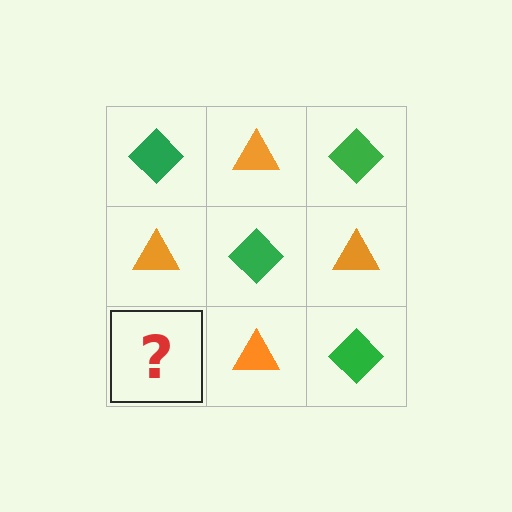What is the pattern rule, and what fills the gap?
The rule is that it alternates green diamond and orange triangle in a checkerboard pattern. The gap should be filled with a green diamond.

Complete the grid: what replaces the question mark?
The question mark should be replaced with a green diamond.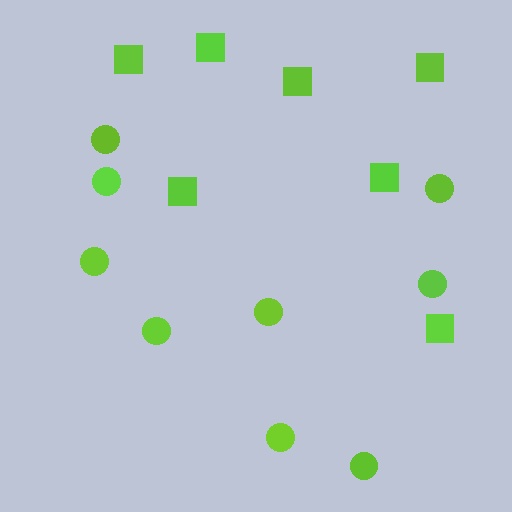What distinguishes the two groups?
There are 2 groups: one group of squares (7) and one group of circles (9).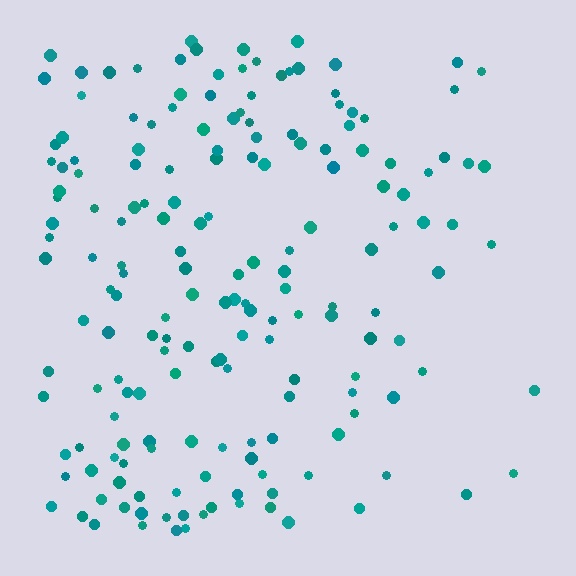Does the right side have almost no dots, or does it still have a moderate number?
Still a moderate number, just noticeably fewer than the left.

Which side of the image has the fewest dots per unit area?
The right.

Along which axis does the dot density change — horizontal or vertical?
Horizontal.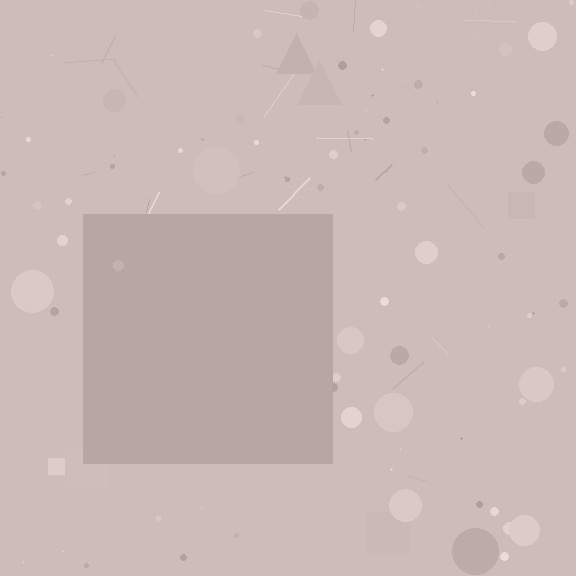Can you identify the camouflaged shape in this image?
The camouflaged shape is a square.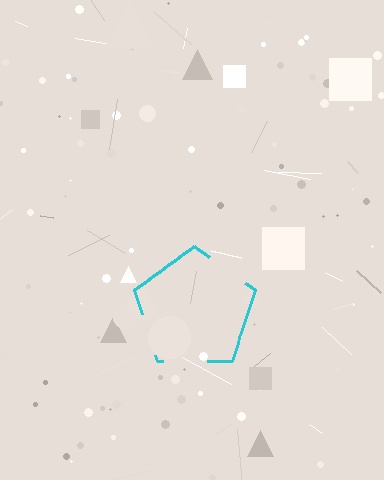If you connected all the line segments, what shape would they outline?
They would outline a pentagon.